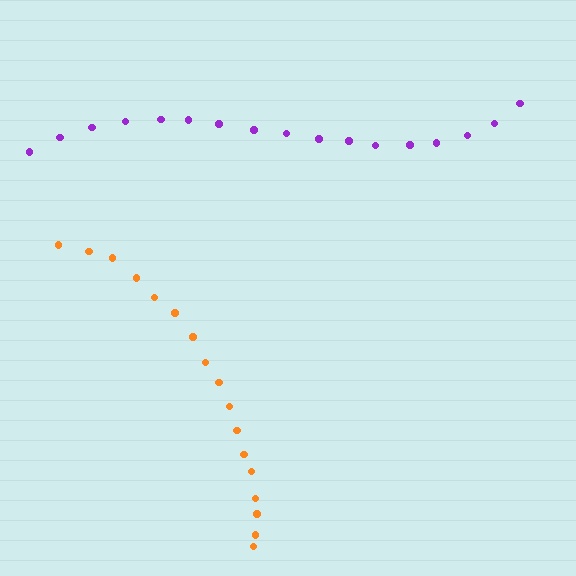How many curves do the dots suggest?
There are 2 distinct paths.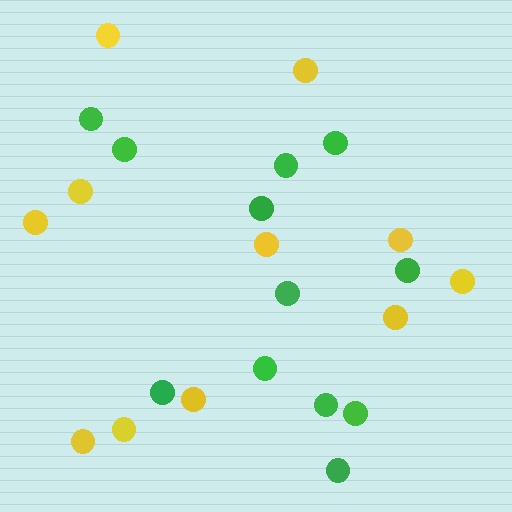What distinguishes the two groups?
There are 2 groups: one group of green circles (12) and one group of yellow circles (11).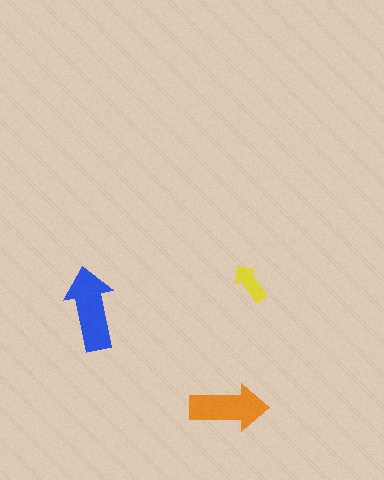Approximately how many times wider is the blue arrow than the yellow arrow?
About 2 times wider.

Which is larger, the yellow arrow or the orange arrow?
The orange one.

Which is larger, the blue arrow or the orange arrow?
The blue one.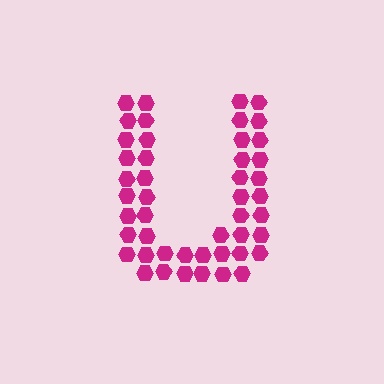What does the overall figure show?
The overall figure shows the letter U.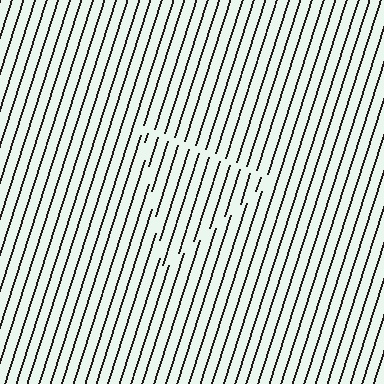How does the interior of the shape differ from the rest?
The interior of the shape contains the same grating, shifted by half a period — the contour is defined by the phase discontinuity where line-ends from the inner and outer gratings abut.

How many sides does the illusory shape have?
3 sides — the line-ends trace a triangle.